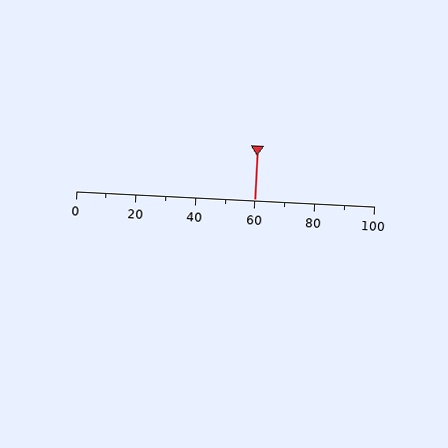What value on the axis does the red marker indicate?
The marker indicates approximately 60.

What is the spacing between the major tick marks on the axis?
The major ticks are spaced 20 apart.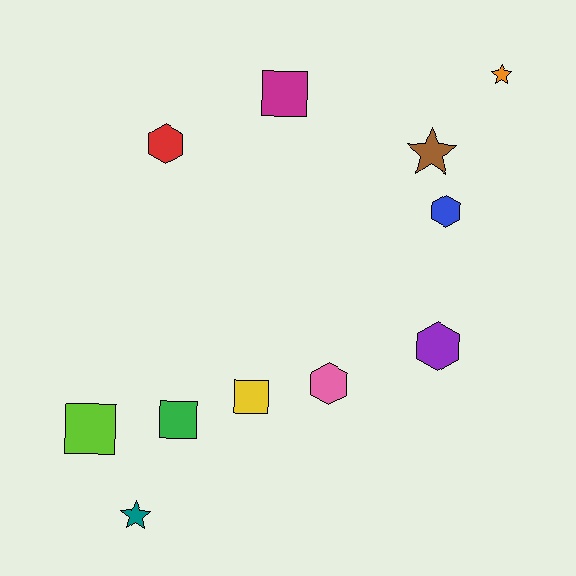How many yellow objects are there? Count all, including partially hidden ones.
There is 1 yellow object.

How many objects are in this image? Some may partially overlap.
There are 11 objects.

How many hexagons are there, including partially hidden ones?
There are 4 hexagons.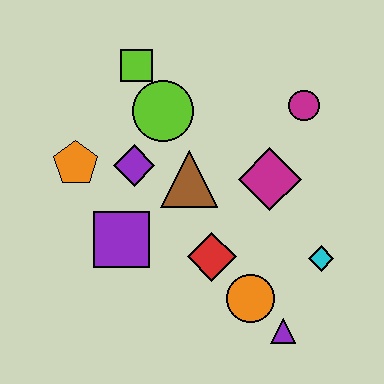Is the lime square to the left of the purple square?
No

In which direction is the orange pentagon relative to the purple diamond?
The orange pentagon is to the left of the purple diamond.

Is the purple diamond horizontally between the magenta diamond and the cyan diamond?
No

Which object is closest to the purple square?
The purple diamond is closest to the purple square.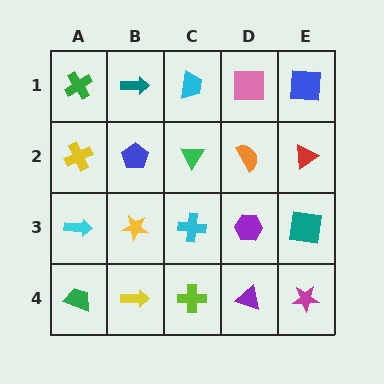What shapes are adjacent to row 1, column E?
A red triangle (row 2, column E), a pink square (row 1, column D).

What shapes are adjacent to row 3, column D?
An orange semicircle (row 2, column D), a purple triangle (row 4, column D), a cyan cross (row 3, column C), a teal square (row 3, column E).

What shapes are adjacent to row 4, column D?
A purple hexagon (row 3, column D), a lime cross (row 4, column C), a magenta star (row 4, column E).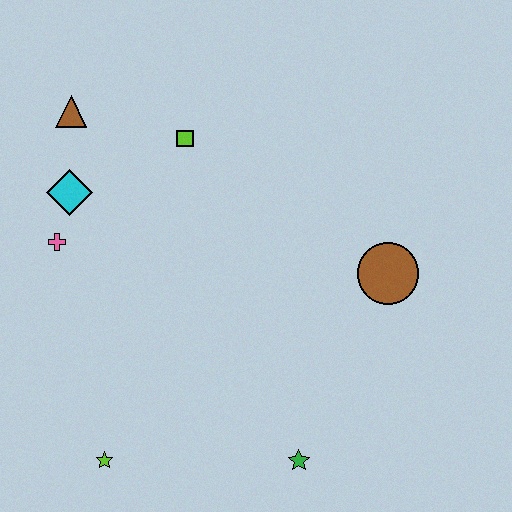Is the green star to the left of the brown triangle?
No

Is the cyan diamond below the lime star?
No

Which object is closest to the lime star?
The green star is closest to the lime star.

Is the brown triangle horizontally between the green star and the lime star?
No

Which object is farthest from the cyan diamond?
The green star is farthest from the cyan diamond.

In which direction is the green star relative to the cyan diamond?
The green star is below the cyan diamond.